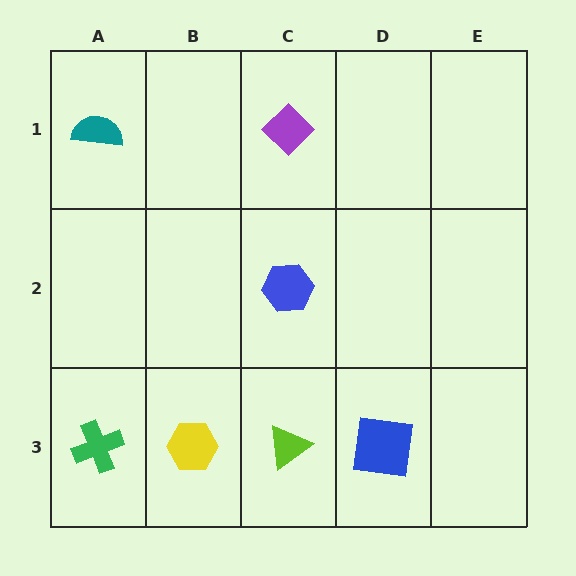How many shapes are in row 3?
4 shapes.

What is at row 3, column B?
A yellow hexagon.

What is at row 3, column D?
A blue square.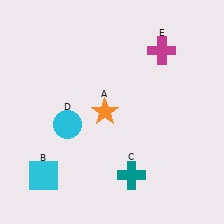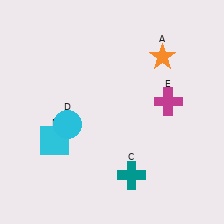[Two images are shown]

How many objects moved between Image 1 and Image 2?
3 objects moved between the two images.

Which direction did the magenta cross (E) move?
The magenta cross (E) moved down.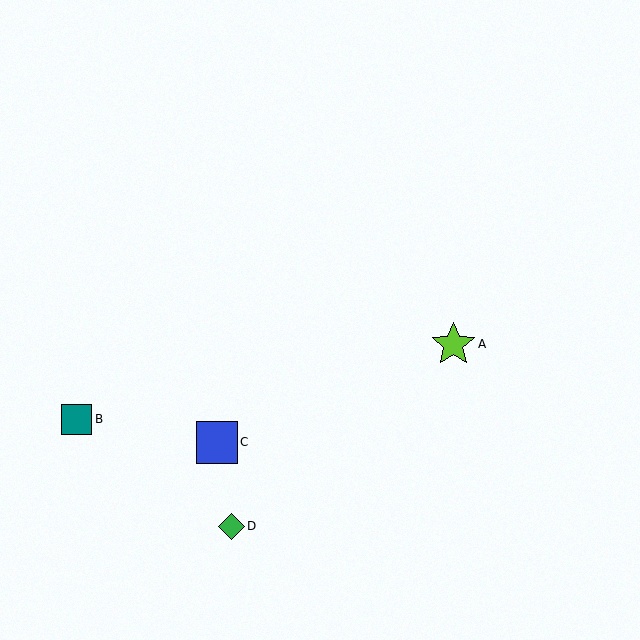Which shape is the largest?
The lime star (labeled A) is the largest.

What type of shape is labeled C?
Shape C is a blue square.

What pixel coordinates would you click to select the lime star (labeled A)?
Click at (453, 344) to select the lime star A.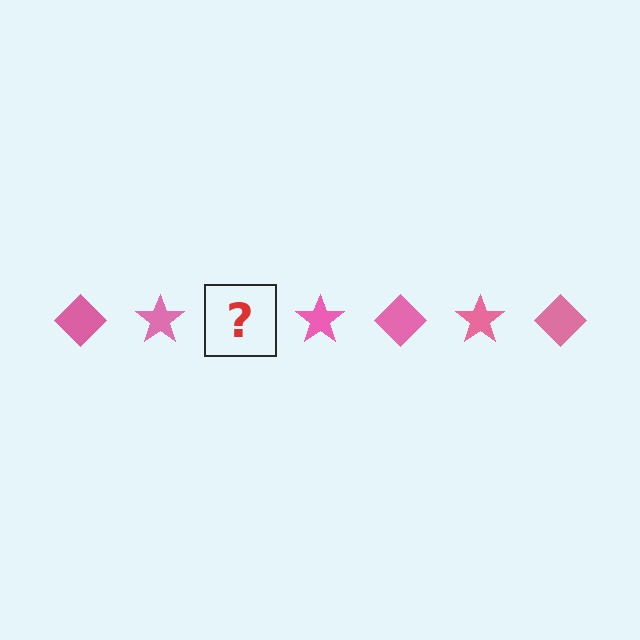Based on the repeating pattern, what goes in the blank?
The blank should be a pink diamond.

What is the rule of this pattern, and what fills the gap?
The rule is that the pattern cycles through diamond, star shapes in pink. The gap should be filled with a pink diamond.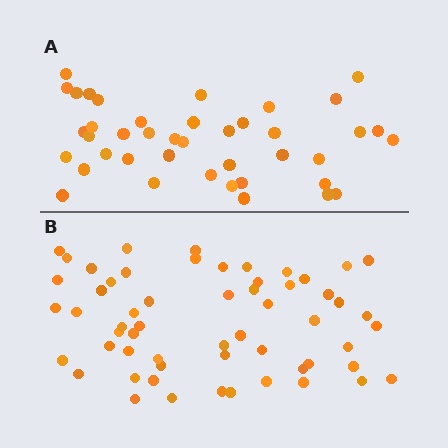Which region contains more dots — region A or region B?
Region B (the bottom region) has more dots.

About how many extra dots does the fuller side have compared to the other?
Region B has approximately 15 more dots than region A.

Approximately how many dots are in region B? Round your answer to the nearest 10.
About 60 dots. (The exact count is 58, which rounds to 60.)